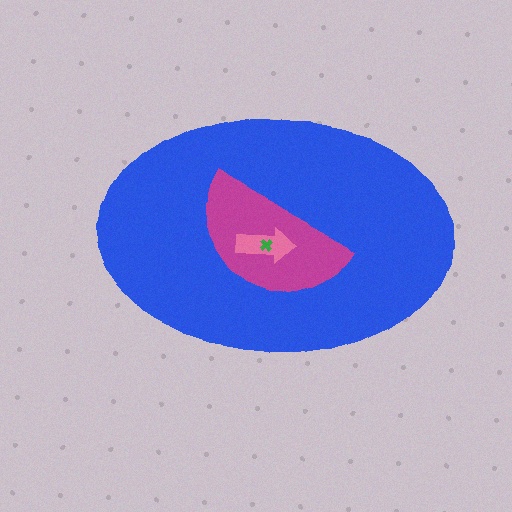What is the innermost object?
The green cross.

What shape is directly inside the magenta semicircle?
The pink arrow.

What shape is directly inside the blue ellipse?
The magenta semicircle.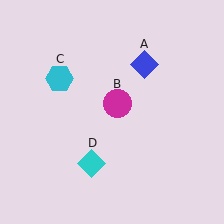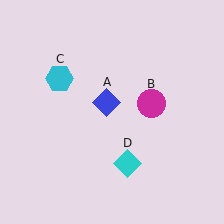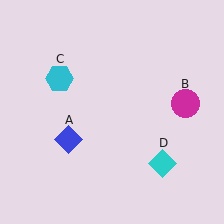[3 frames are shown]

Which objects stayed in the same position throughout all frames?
Cyan hexagon (object C) remained stationary.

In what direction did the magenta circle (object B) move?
The magenta circle (object B) moved right.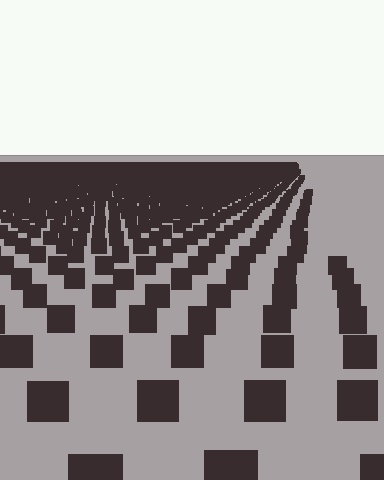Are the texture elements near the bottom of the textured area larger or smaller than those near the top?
Larger. Near the bottom, elements are closer to the viewer and appear at a bigger on-screen size.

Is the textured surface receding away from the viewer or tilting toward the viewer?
The surface is receding away from the viewer. Texture elements get smaller and denser toward the top.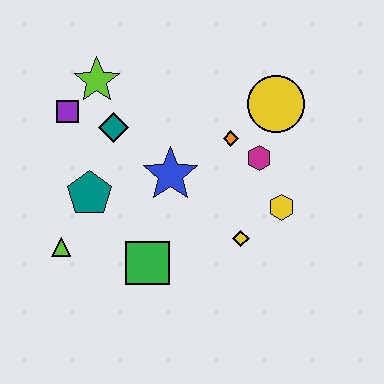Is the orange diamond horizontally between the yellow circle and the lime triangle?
Yes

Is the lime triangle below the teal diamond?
Yes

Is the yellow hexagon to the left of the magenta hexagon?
No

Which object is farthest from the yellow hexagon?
The purple square is farthest from the yellow hexagon.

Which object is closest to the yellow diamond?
The yellow hexagon is closest to the yellow diamond.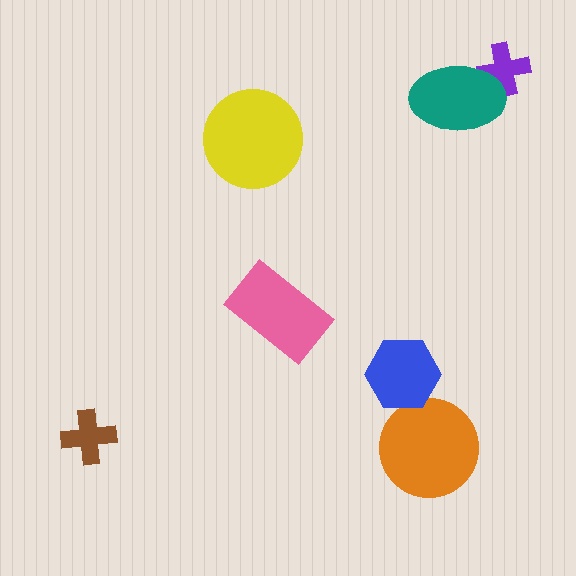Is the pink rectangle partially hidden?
No, no other shape covers it.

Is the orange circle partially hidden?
Yes, it is partially covered by another shape.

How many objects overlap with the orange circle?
1 object overlaps with the orange circle.